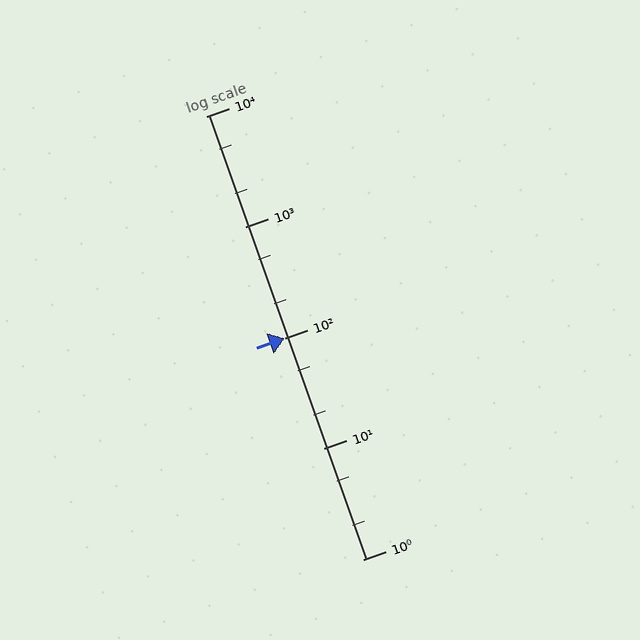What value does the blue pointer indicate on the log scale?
The pointer indicates approximately 100.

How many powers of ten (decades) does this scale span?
The scale spans 4 decades, from 1 to 10000.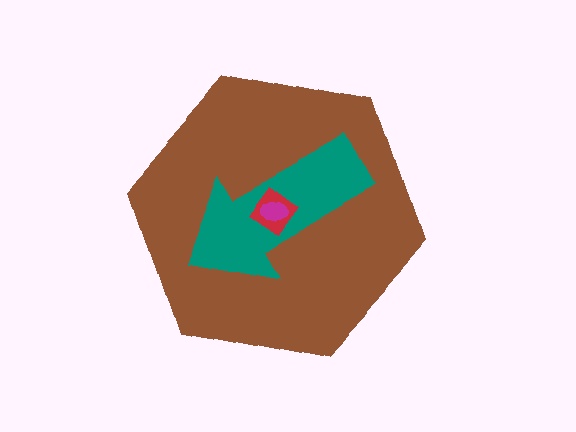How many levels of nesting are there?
4.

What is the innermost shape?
The magenta ellipse.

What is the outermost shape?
The brown hexagon.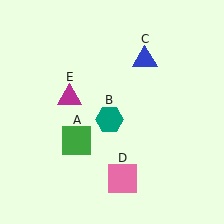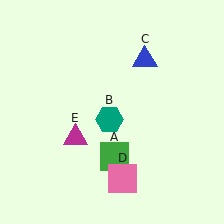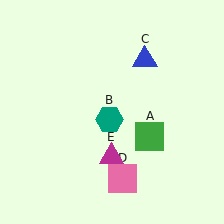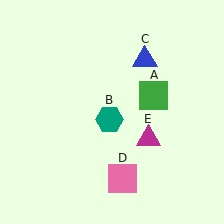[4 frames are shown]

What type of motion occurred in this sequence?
The green square (object A), magenta triangle (object E) rotated counterclockwise around the center of the scene.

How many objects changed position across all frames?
2 objects changed position: green square (object A), magenta triangle (object E).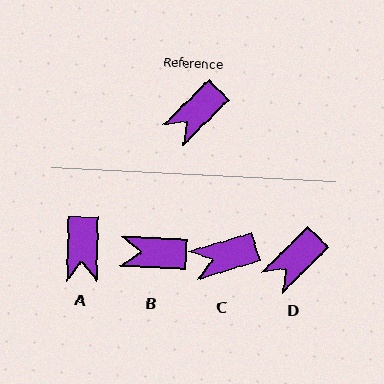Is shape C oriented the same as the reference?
No, it is off by about 28 degrees.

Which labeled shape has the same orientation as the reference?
D.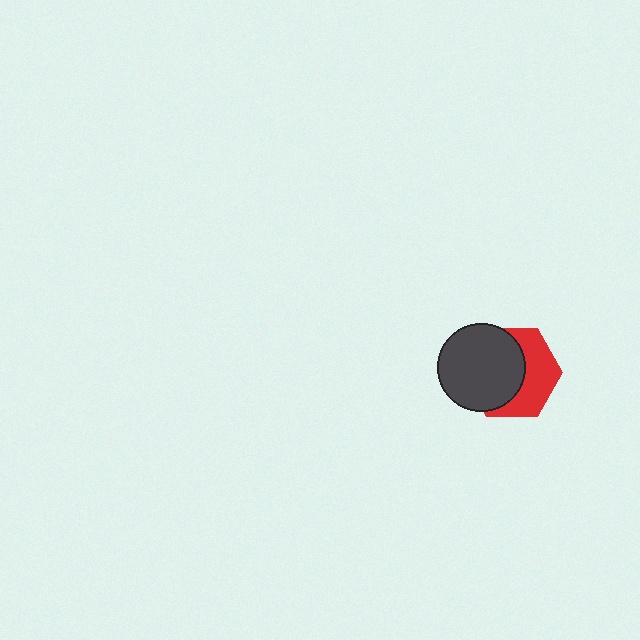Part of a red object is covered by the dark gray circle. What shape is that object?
It is a hexagon.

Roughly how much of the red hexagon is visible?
About half of it is visible (roughly 45%).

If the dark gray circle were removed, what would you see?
You would see the complete red hexagon.